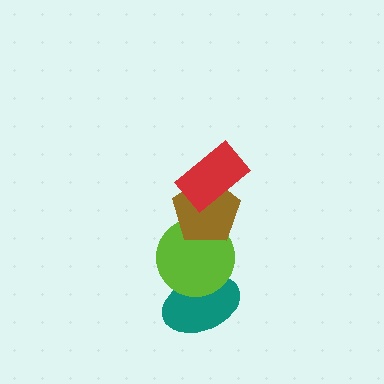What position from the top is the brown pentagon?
The brown pentagon is 2nd from the top.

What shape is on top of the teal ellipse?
The lime circle is on top of the teal ellipse.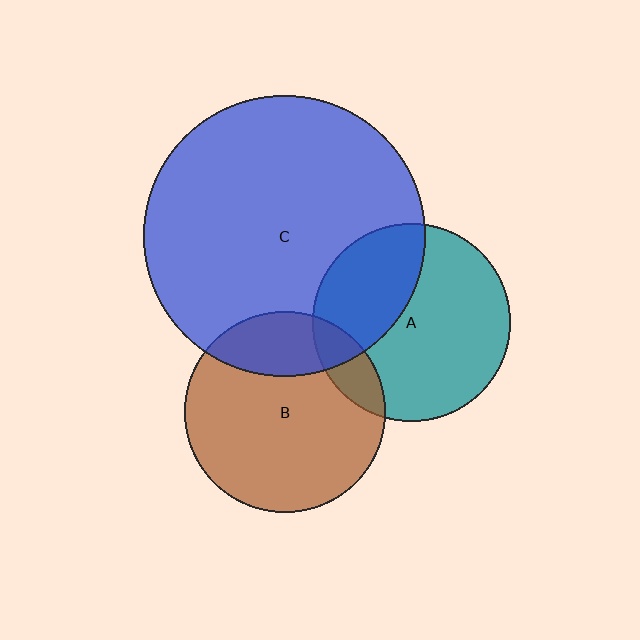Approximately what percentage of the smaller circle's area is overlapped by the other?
Approximately 10%.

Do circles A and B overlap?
Yes.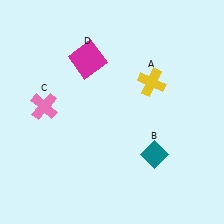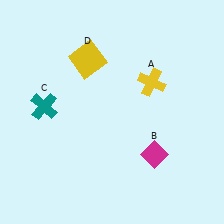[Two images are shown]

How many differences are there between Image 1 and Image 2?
There are 3 differences between the two images.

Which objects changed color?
B changed from teal to magenta. C changed from pink to teal. D changed from magenta to yellow.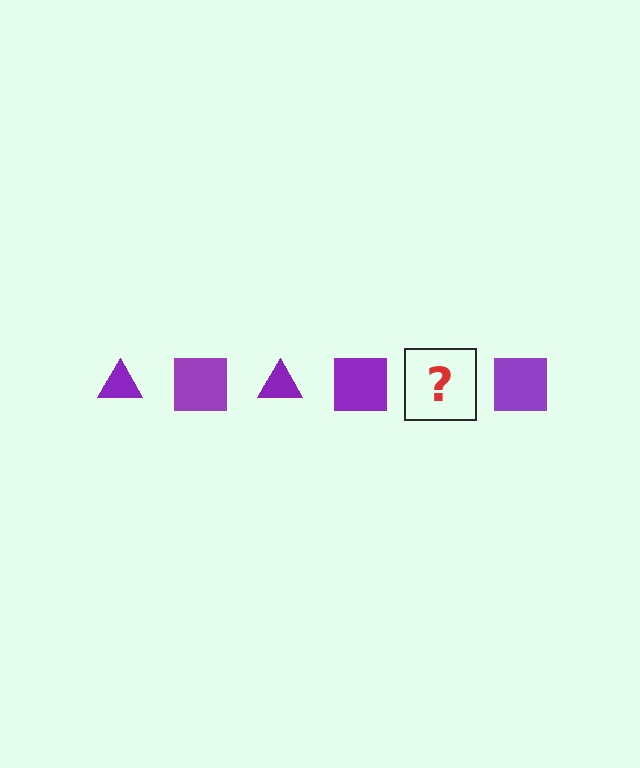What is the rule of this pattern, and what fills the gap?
The rule is that the pattern cycles through triangle, square shapes in purple. The gap should be filled with a purple triangle.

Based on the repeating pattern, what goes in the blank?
The blank should be a purple triangle.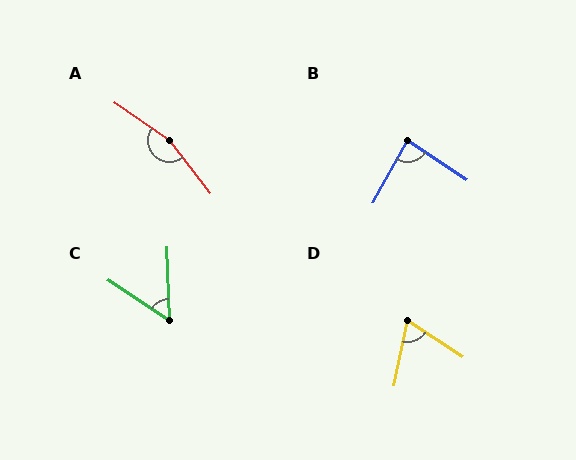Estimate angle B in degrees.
Approximately 86 degrees.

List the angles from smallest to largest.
C (55°), D (68°), B (86°), A (162°).